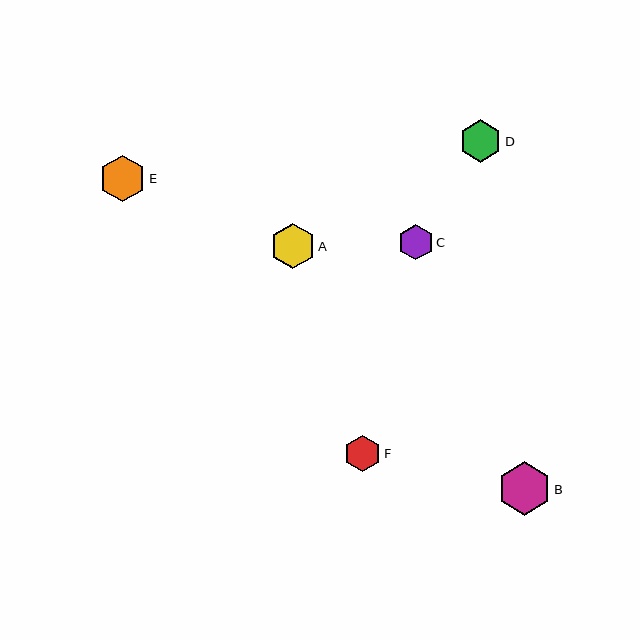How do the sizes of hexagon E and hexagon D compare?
Hexagon E and hexagon D are approximately the same size.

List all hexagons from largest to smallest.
From largest to smallest: B, E, A, D, F, C.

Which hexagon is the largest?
Hexagon B is the largest with a size of approximately 54 pixels.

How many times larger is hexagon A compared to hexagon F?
Hexagon A is approximately 1.2 times the size of hexagon F.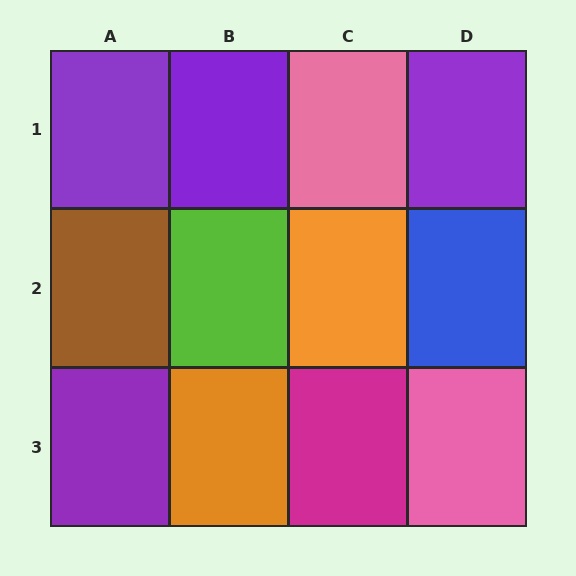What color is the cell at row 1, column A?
Purple.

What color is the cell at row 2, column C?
Orange.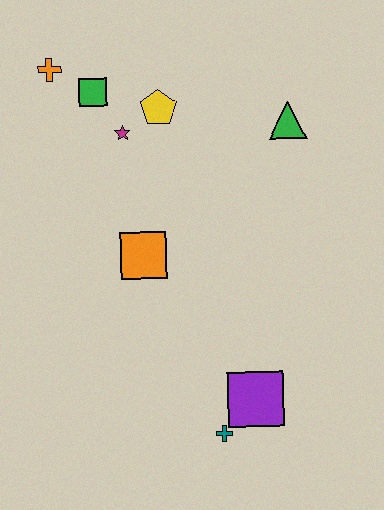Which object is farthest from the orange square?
The orange cross is farthest from the orange square.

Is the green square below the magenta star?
No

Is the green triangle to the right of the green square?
Yes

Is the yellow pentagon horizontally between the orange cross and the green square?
No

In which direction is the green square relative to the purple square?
The green square is above the purple square.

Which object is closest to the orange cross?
The green square is closest to the orange cross.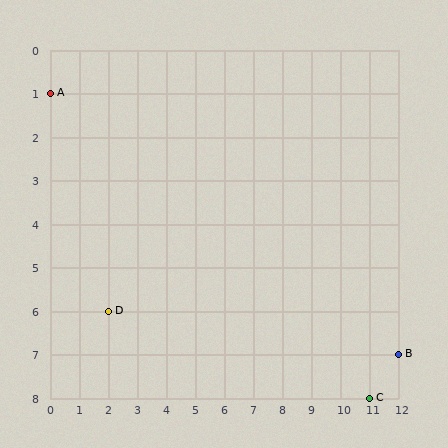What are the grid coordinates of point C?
Point C is at grid coordinates (11, 8).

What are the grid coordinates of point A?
Point A is at grid coordinates (0, 1).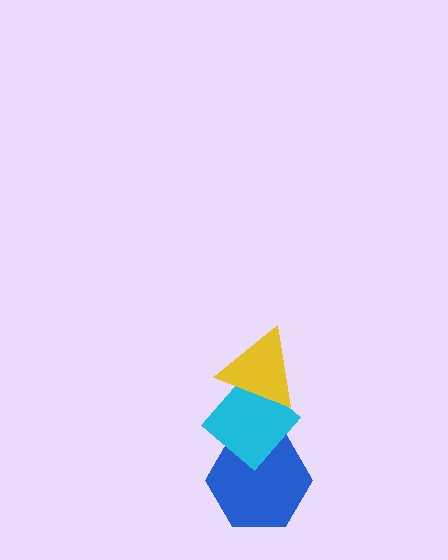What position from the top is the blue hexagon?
The blue hexagon is 3rd from the top.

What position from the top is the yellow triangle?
The yellow triangle is 1st from the top.